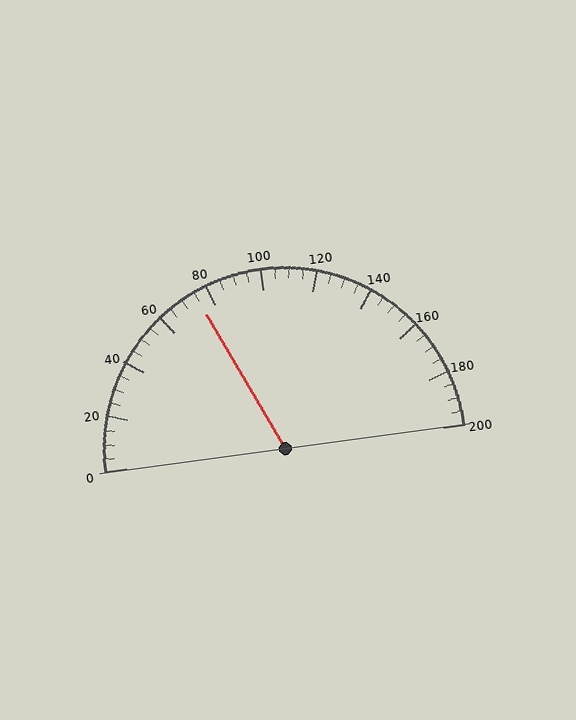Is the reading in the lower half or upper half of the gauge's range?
The reading is in the lower half of the range (0 to 200).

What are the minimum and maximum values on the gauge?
The gauge ranges from 0 to 200.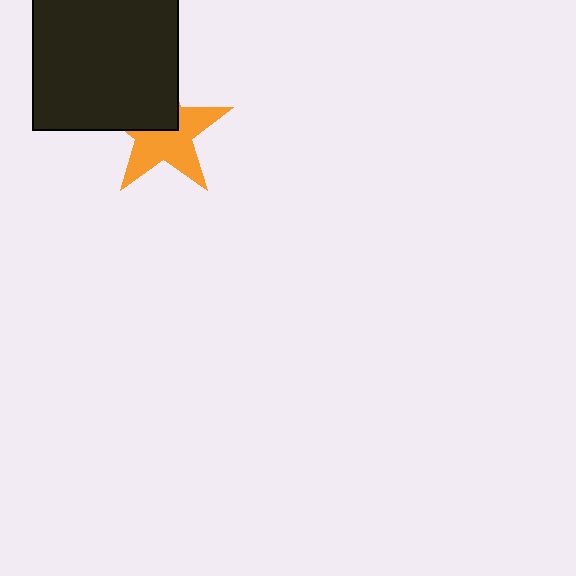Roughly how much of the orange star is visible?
About half of it is visible (roughly 59%).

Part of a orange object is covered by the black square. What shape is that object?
It is a star.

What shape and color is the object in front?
The object in front is a black square.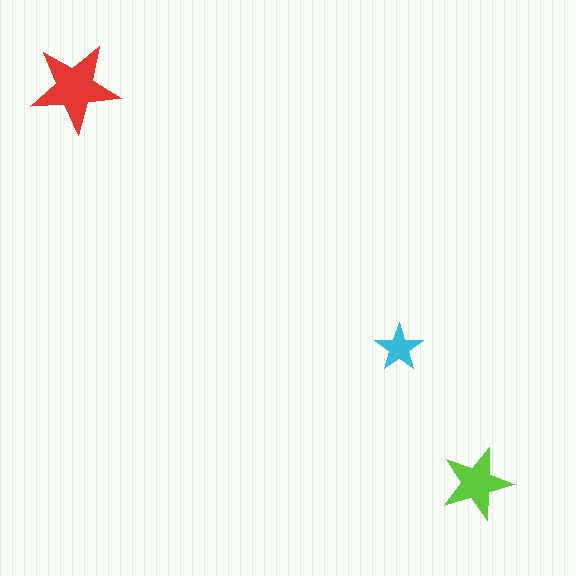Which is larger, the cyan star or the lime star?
The lime one.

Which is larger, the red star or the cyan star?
The red one.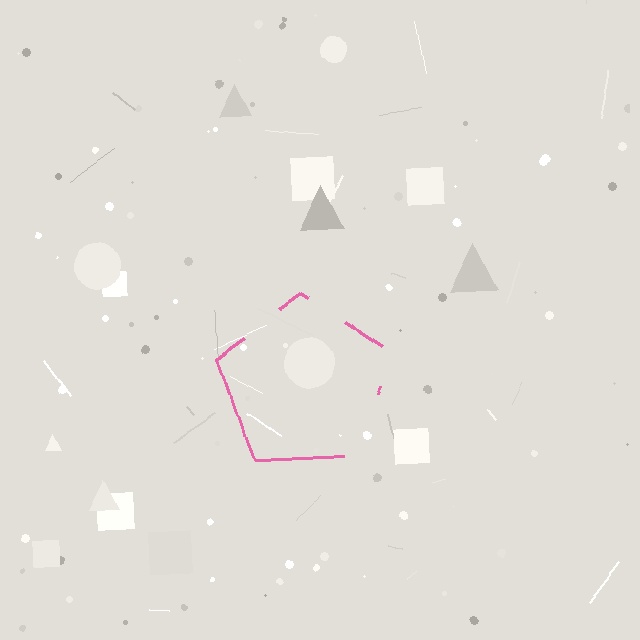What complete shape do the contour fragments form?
The contour fragments form a pentagon.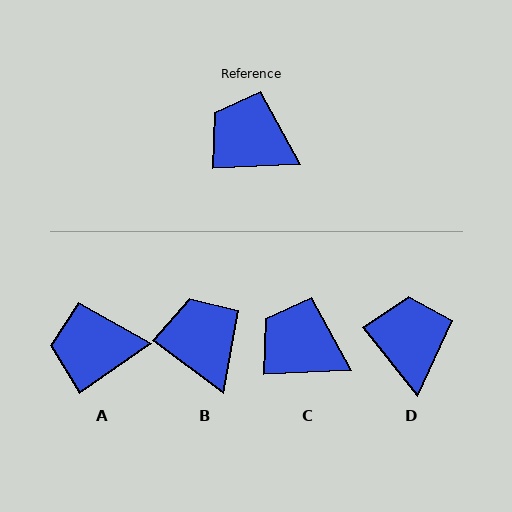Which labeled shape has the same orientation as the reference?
C.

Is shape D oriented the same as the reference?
No, it is off by about 54 degrees.